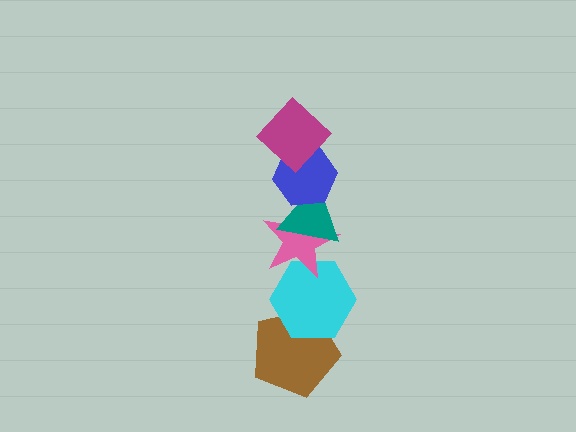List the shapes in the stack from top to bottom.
From top to bottom: the magenta diamond, the blue hexagon, the teal triangle, the pink star, the cyan hexagon, the brown pentagon.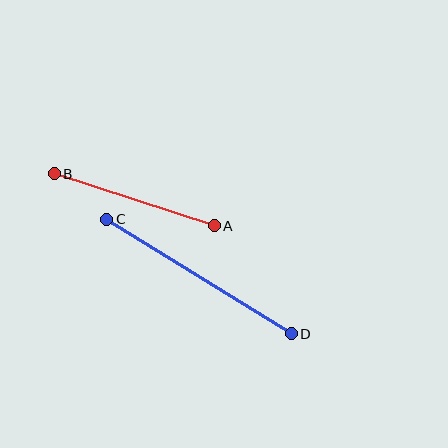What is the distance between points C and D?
The distance is approximately 217 pixels.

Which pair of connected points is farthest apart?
Points C and D are farthest apart.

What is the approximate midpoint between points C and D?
The midpoint is at approximately (199, 277) pixels.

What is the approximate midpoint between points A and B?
The midpoint is at approximately (134, 200) pixels.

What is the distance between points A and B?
The distance is approximately 168 pixels.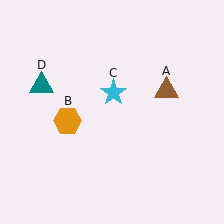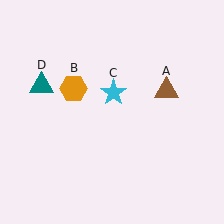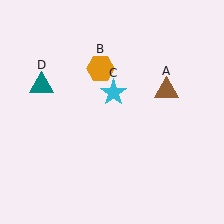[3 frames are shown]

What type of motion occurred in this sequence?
The orange hexagon (object B) rotated clockwise around the center of the scene.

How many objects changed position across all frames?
1 object changed position: orange hexagon (object B).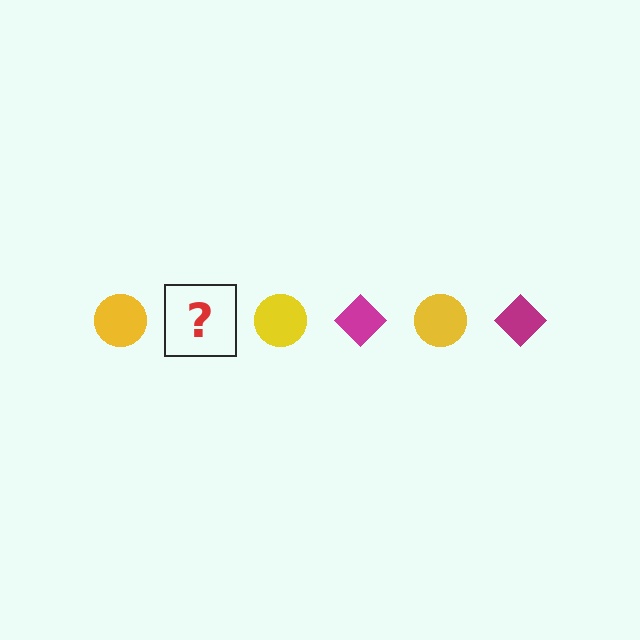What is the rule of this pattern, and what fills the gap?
The rule is that the pattern alternates between yellow circle and magenta diamond. The gap should be filled with a magenta diamond.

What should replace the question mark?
The question mark should be replaced with a magenta diamond.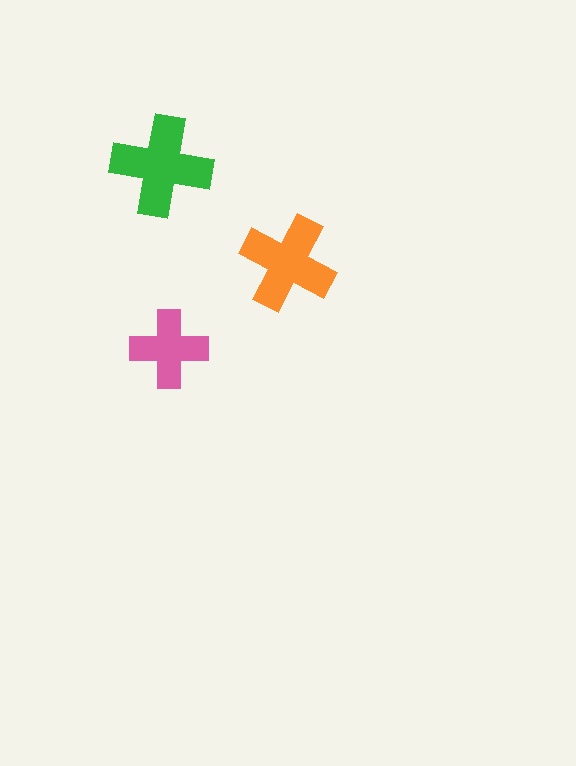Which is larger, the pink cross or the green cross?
The green one.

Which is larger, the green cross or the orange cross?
The green one.